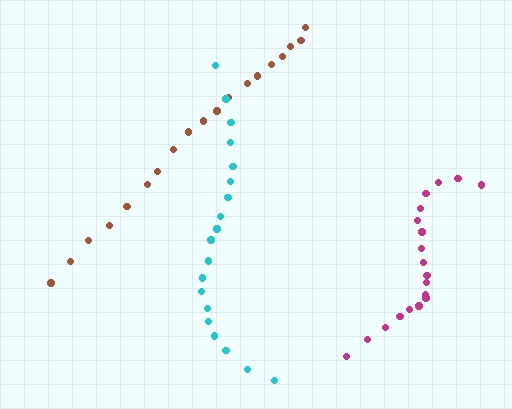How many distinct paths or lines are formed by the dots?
There are 3 distinct paths.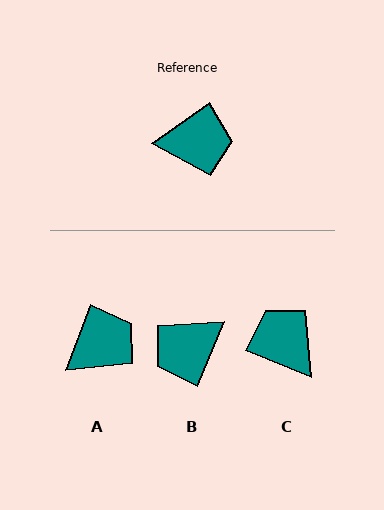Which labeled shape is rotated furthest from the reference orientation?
B, about 147 degrees away.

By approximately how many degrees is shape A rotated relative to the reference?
Approximately 34 degrees counter-clockwise.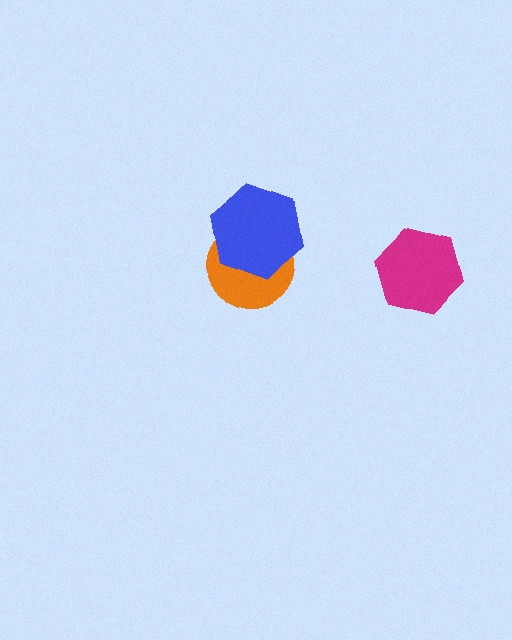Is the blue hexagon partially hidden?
No, no other shape covers it.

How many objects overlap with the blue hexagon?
1 object overlaps with the blue hexagon.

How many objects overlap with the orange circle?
1 object overlaps with the orange circle.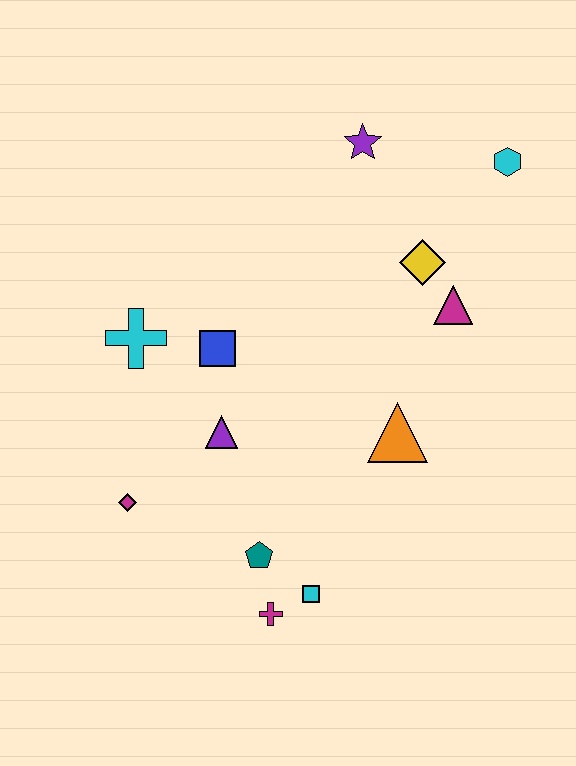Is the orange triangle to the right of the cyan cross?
Yes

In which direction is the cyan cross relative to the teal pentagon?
The cyan cross is above the teal pentagon.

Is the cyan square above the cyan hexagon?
No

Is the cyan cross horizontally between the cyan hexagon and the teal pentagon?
No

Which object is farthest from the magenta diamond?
The cyan hexagon is farthest from the magenta diamond.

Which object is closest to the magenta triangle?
The yellow diamond is closest to the magenta triangle.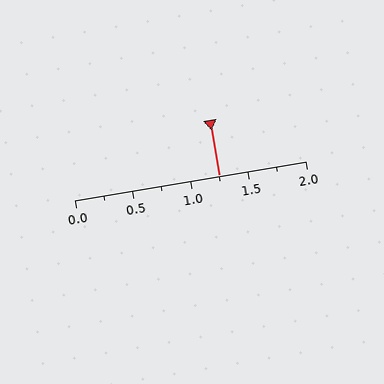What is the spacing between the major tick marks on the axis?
The major ticks are spaced 0.5 apart.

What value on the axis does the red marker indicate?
The marker indicates approximately 1.25.